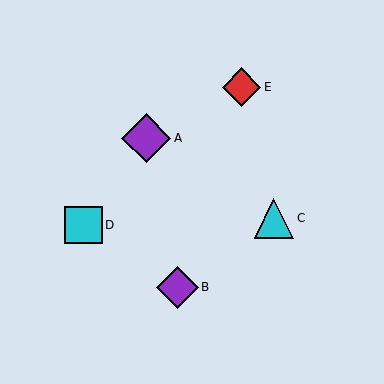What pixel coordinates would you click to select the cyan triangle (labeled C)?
Click at (274, 218) to select the cyan triangle C.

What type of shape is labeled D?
Shape D is a cyan square.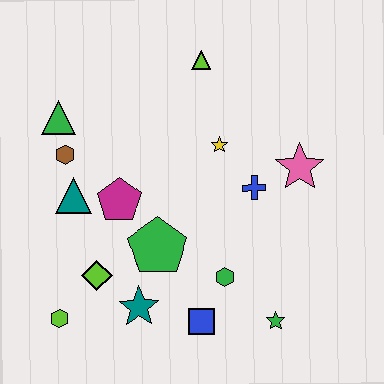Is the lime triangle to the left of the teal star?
No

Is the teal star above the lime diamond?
No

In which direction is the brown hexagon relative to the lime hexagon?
The brown hexagon is above the lime hexagon.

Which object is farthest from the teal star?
The lime triangle is farthest from the teal star.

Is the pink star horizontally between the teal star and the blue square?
No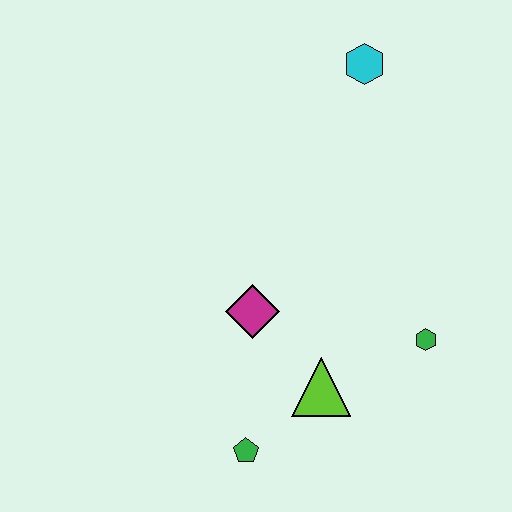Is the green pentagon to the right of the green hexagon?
No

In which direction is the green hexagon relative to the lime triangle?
The green hexagon is to the right of the lime triangle.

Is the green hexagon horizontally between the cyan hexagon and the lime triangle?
No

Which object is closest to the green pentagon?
The lime triangle is closest to the green pentagon.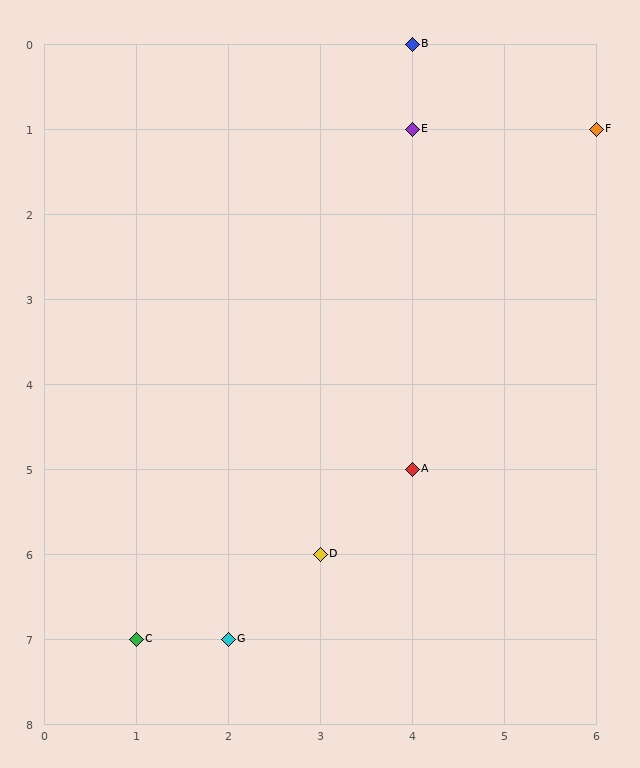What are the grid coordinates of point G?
Point G is at grid coordinates (2, 7).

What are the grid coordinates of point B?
Point B is at grid coordinates (4, 0).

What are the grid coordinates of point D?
Point D is at grid coordinates (3, 6).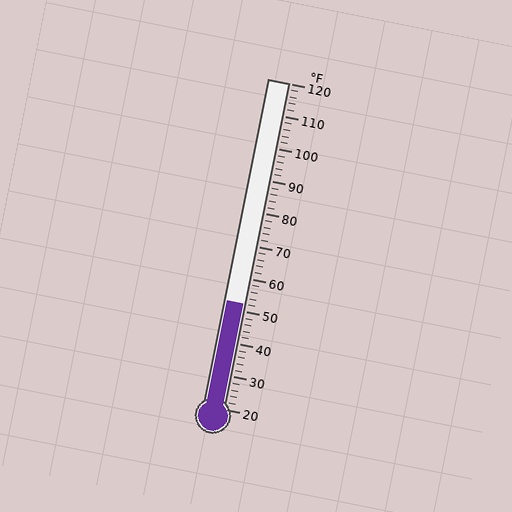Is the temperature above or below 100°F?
The temperature is below 100°F.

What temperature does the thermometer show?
The thermometer shows approximately 52°F.